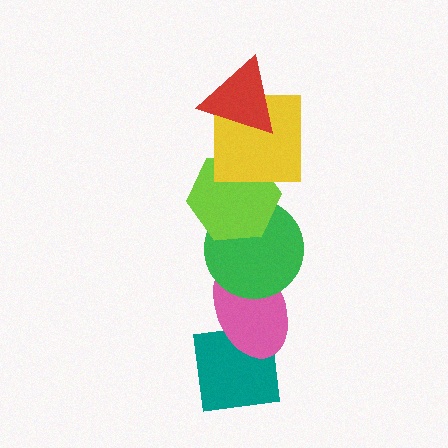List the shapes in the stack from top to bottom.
From top to bottom: the red triangle, the yellow square, the lime hexagon, the green circle, the pink ellipse, the teal square.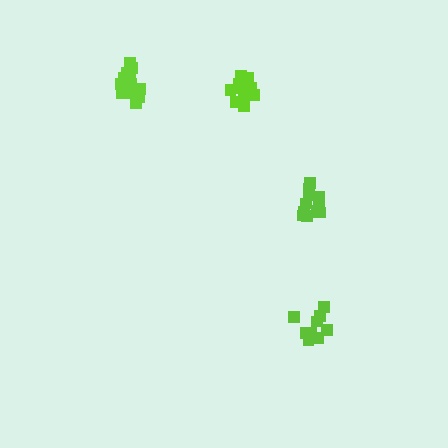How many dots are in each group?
Group 1: 12 dots, Group 2: 13 dots, Group 3: 13 dots, Group 4: 9 dots (47 total).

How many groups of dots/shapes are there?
There are 4 groups.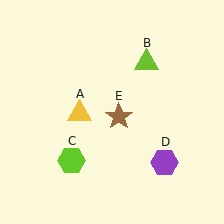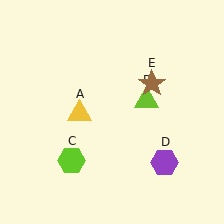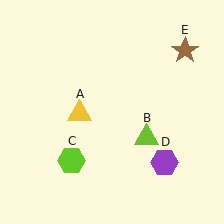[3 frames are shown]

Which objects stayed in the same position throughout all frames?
Yellow triangle (object A) and lime hexagon (object C) and purple hexagon (object D) remained stationary.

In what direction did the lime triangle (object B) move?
The lime triangle (object B) moved down.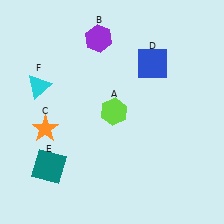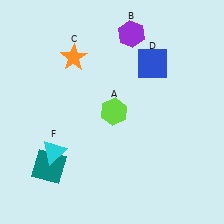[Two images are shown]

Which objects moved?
The objects that moved are: the purple hexagon (B), the orange star (C), the cyan triangle (F).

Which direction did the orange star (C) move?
The orange star (C) moved up.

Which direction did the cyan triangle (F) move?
The cyan triangle (F) moved down.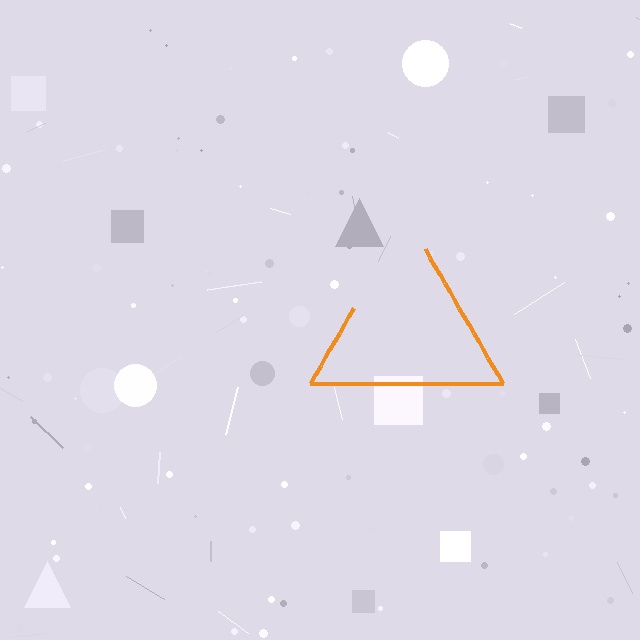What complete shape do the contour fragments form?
The contour fragments form a triangle.